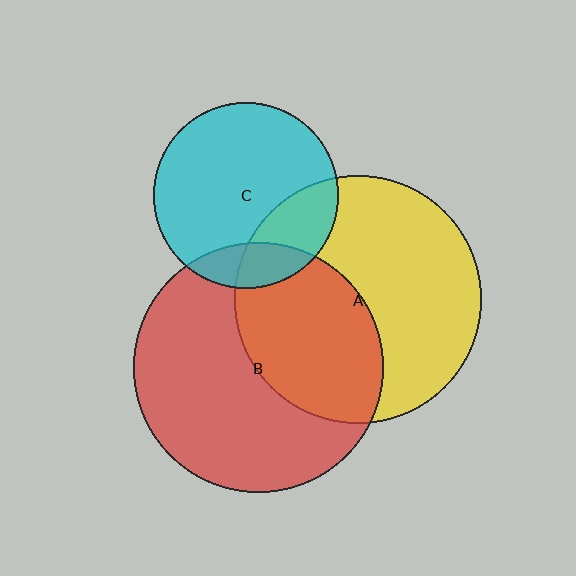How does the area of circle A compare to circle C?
Approximately 1.8 times.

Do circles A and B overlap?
Yes.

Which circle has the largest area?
Circle B (red).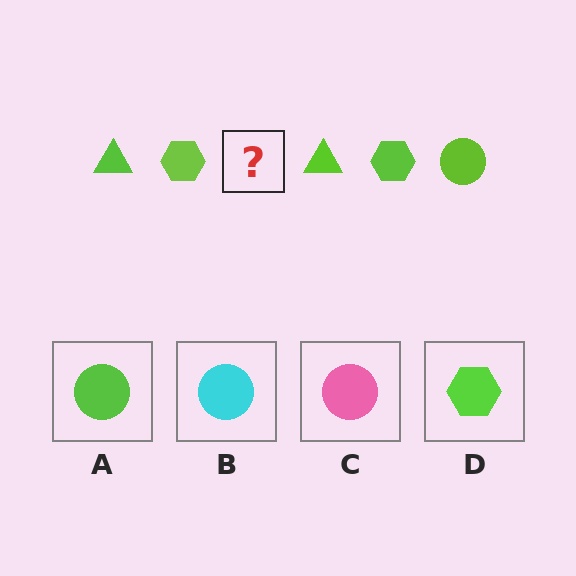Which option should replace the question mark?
Option A.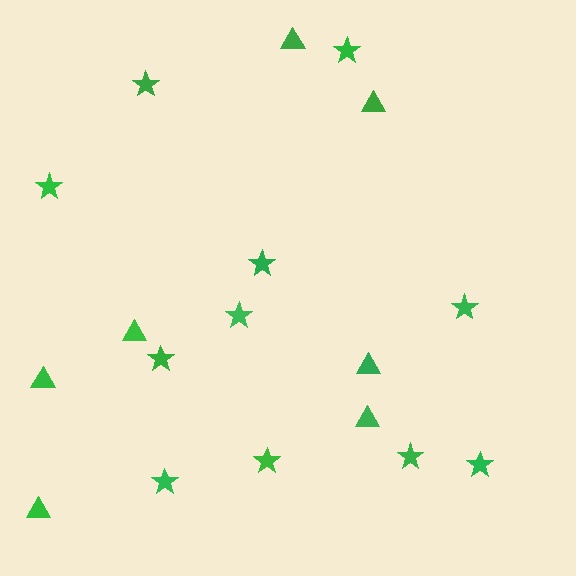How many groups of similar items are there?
There are 2 groups: one group of stars (11) and one group of triangles (7).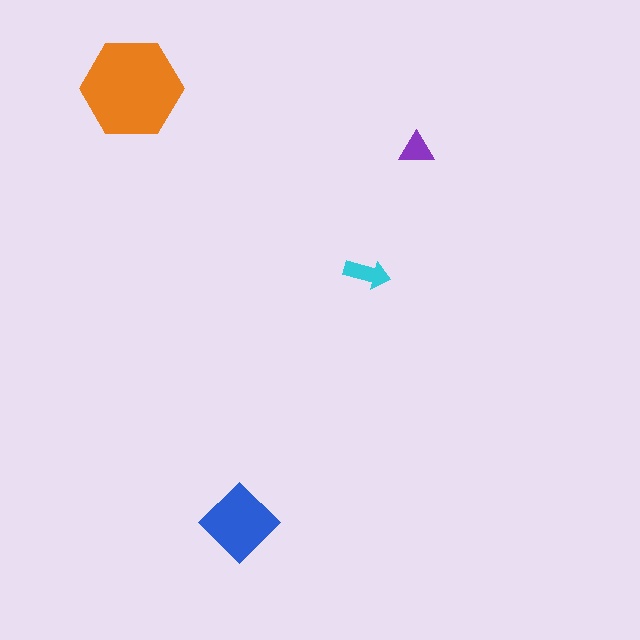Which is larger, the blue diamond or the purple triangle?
The blue diamond.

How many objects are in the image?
There are 4 objects in the image.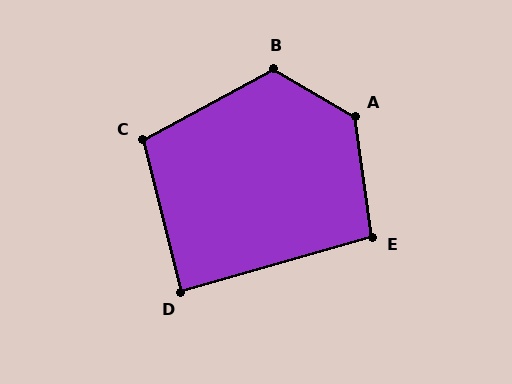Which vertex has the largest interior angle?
A, at approximately 128 degrees.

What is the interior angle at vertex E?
Approximately 98 degrees (obtuse).